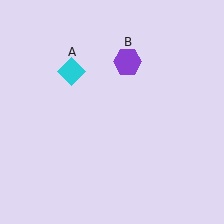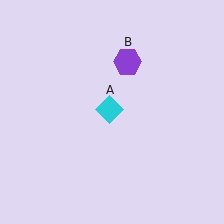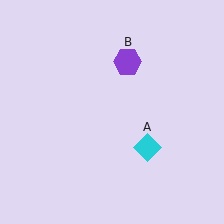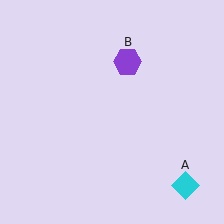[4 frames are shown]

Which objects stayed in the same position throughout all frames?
Purple hexagon (object B) remained stationary.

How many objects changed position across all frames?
1 object changed position: cyan diamond (object A).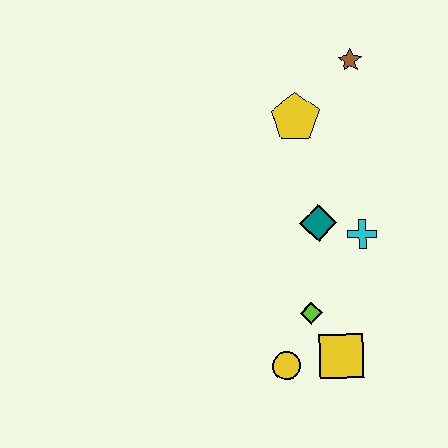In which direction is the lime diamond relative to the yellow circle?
The lime diamond is above the yellow circle.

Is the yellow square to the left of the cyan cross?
Yes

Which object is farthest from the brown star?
The yellow circle is farthest from the brown star.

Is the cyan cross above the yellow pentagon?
No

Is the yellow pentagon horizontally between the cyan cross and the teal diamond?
No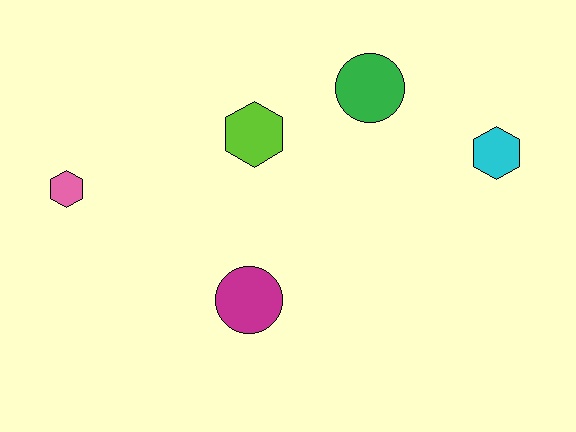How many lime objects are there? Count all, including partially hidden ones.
There is 1 lime object.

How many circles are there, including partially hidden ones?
There are 2 circles.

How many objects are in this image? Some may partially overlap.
There are 5 objects.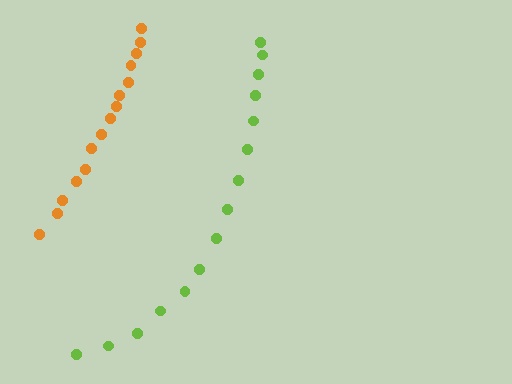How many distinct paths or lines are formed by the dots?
There are 2 distinct paths.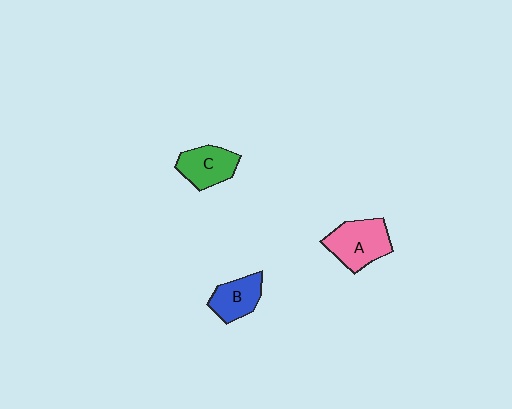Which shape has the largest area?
Shape A (pink).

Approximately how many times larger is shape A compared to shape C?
Approximately 1.2 times.